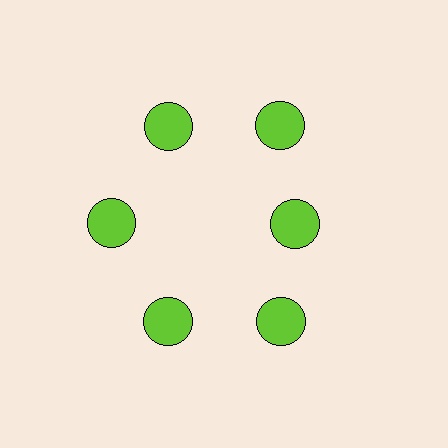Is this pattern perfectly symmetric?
No. The 6 lime circles are arranged in a ring, but one element near the 3 o'clock position is pulled inward toward the center, breaking the 6-fold rotational symmetry.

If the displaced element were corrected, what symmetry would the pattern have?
It would have 6-fold rotational symmetry — the pattern would map onto itself every 60 degrees.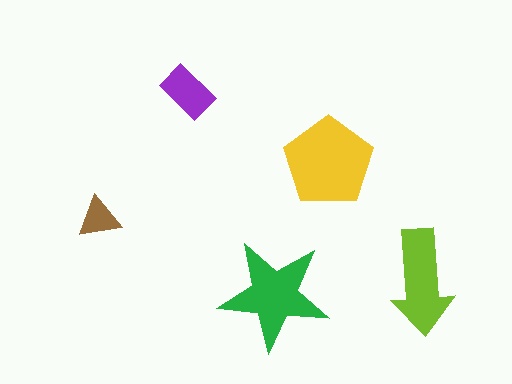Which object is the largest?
The yellow pentagon.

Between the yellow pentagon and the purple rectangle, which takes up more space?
The yellow pentagon.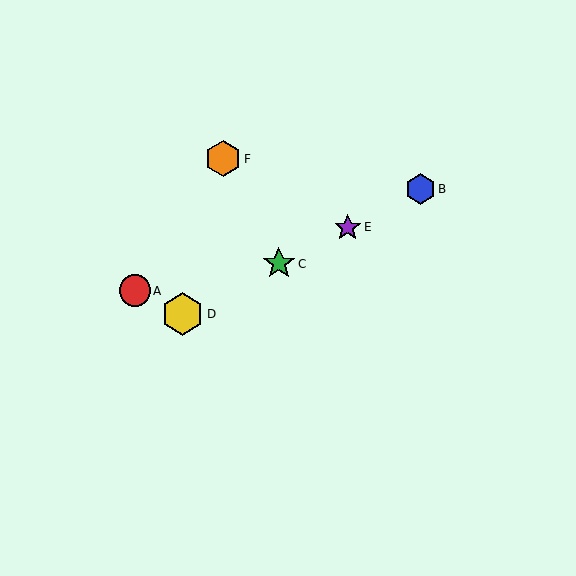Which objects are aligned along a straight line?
Objects B, C, D, E are aligned along a straight line.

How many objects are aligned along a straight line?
4 objects (B, C, D, E) are aligned along a straight line.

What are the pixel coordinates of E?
Object E is at (348, 227).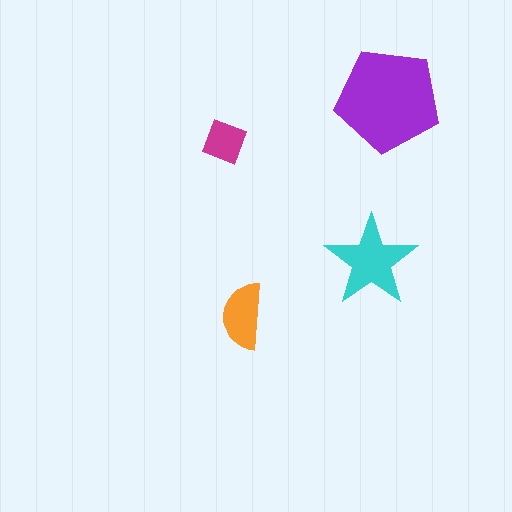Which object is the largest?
The purple pentagon.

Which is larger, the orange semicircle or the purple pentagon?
The purple pentagon.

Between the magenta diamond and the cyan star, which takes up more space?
The cyan star.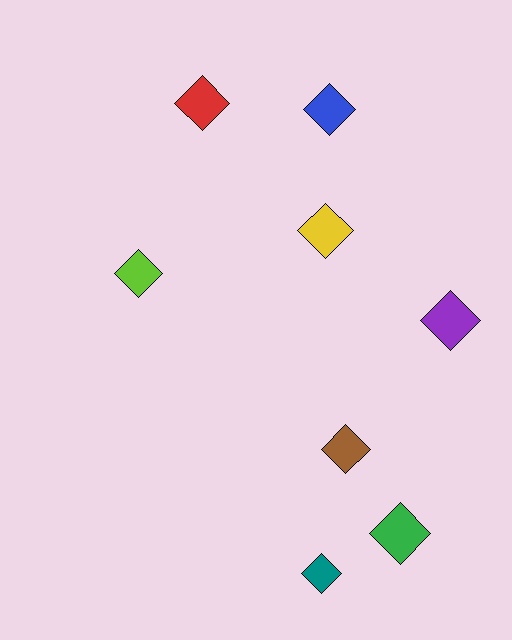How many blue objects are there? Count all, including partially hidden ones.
There is 1 blue object.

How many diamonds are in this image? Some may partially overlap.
There are 8 diamonds.